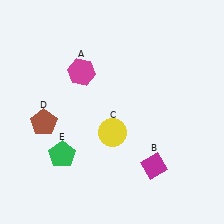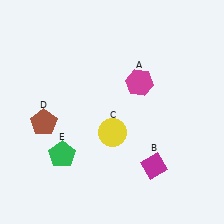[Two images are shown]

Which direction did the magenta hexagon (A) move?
The magenta hexagon (A) moved right.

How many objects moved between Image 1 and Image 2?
1 object moved between the two images.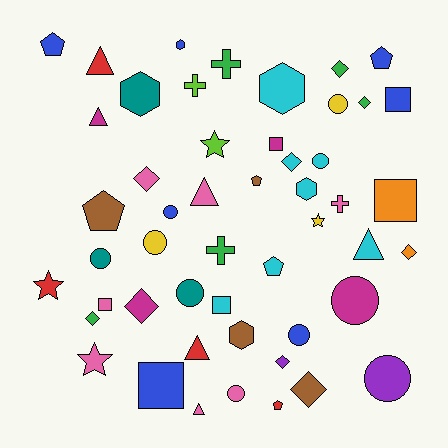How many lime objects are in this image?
There are 2 lime objects.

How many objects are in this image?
There are 50 objects.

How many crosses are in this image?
There are 4 crosses.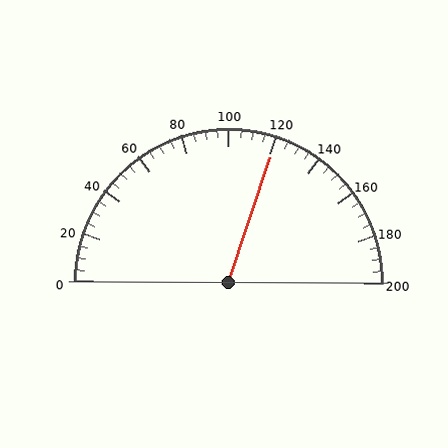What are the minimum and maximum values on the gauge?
The gauge ranges from 0 to 200.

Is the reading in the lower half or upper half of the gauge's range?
The reading is in the upper half of the range (0 to 200).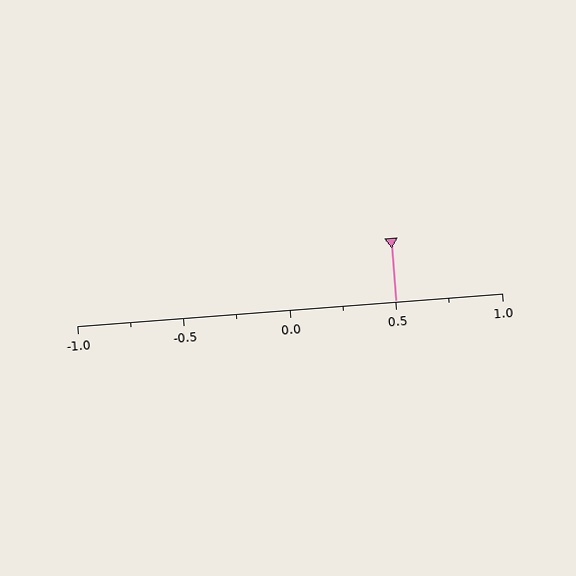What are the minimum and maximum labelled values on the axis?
The axis runs from -1.0 to 1.0.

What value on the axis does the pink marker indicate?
The marker indicates approximately 0.5.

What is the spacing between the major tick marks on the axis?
The major ticks are spaced 0.5 apart.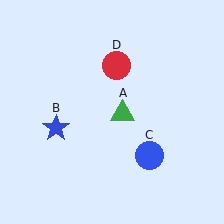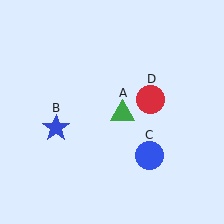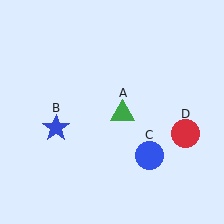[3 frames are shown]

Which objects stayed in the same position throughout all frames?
Green triangle (object A) and blue star (object B) and blue circle (object C) remained stationary.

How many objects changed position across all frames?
1 object changed position: red circle (object D).